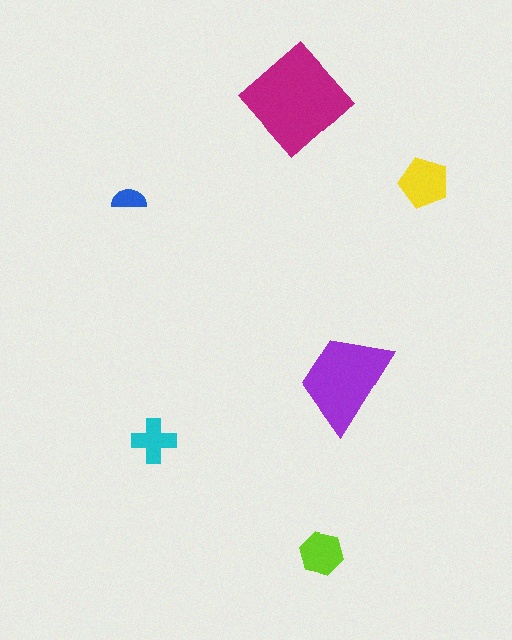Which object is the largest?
The magenta diamond.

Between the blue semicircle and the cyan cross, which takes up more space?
The cyan cross.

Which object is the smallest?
The blue semicircle.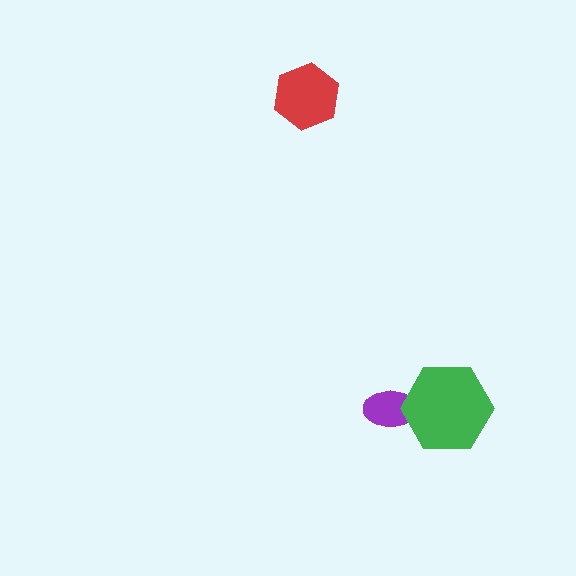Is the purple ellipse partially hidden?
Yes, it is partially covered by another shape.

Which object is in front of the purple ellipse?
The green hexagon is in front of the purple ellipse.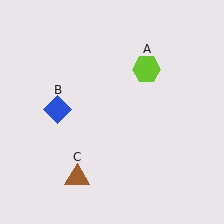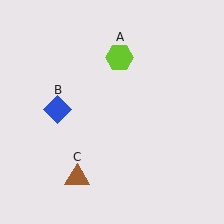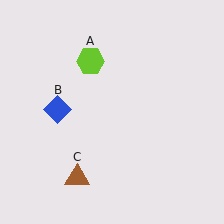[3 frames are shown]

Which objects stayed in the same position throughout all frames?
Blue diamond (object B) and brown triangle (object C) remained stationary.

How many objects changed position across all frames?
1 object changed position: lime hexagon (object A).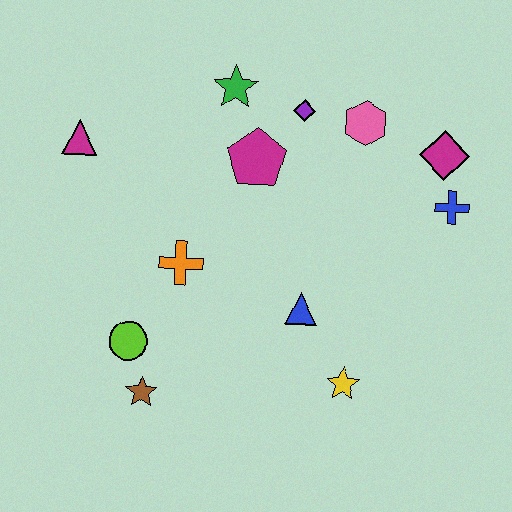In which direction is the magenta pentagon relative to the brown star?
The magenta pentagon is above the brown star.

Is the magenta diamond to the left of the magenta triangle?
No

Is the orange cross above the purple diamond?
No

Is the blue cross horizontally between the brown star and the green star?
No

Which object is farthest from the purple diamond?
The brown star is farthest from the purple diamond.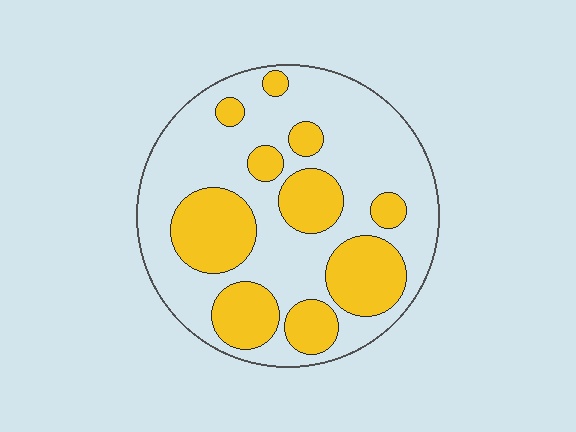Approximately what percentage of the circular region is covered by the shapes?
Approximately 35%.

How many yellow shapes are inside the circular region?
10.